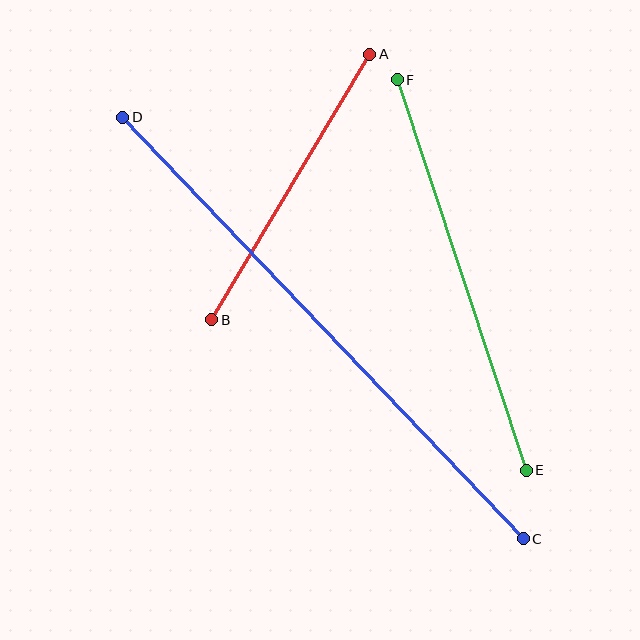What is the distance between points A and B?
The distance is approximately 309 pixels.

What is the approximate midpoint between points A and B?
The midpoint is at approximately (291, 187) pixels.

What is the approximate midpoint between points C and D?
The midpoint is at approximately (323, 328) pixels.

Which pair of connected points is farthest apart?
Points C and D are farthest apart.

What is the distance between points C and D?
The distance is approximately 582 pixels.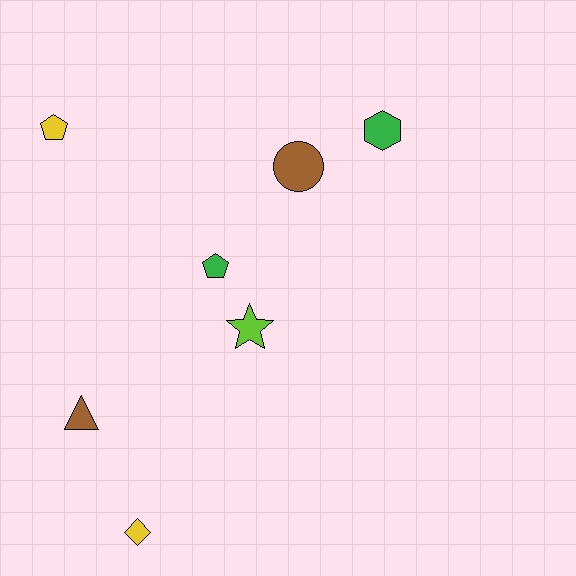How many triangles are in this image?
There is 1 triangle.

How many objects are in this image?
There are 7 objects.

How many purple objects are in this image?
There are no purple objects.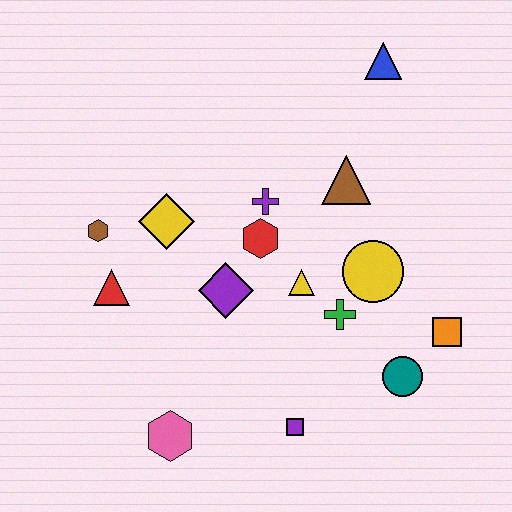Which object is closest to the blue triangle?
The brown triangle is closest to the blue triangle.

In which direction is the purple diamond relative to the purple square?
The purple diamond is above the purple square.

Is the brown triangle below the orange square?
No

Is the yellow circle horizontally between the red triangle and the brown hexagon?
No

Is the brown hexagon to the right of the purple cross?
No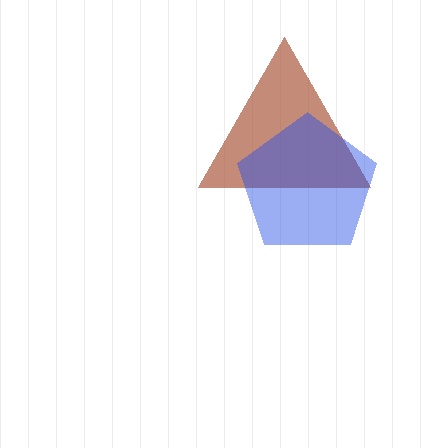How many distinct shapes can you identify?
There are 2 distinct shapes: a brown triangle, a blue pentagon.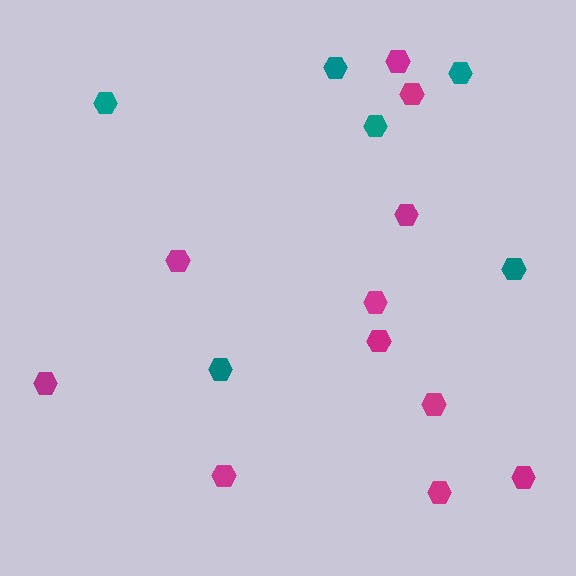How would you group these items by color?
There are 2 groups: one group of teal hexagons (6) and one group of magenta hexagons (11).